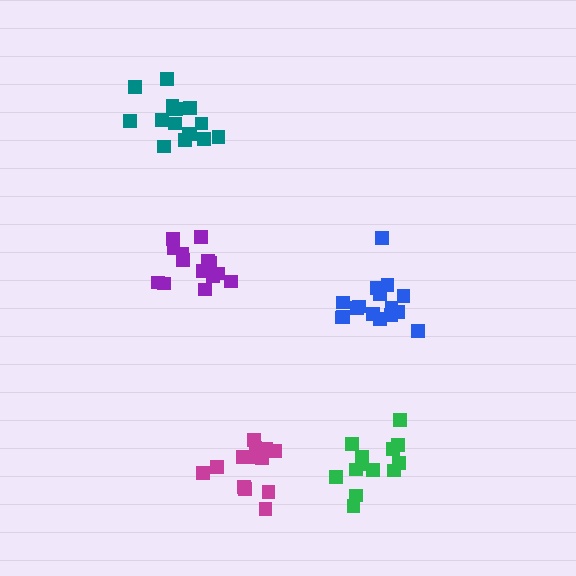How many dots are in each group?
Group 1: 16 dots, Group 2: 13 dots, Group 3: 14 dots, Group 4: 13 dots, Group 5: 15 dots (71 total).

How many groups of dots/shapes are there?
There are 5 groups.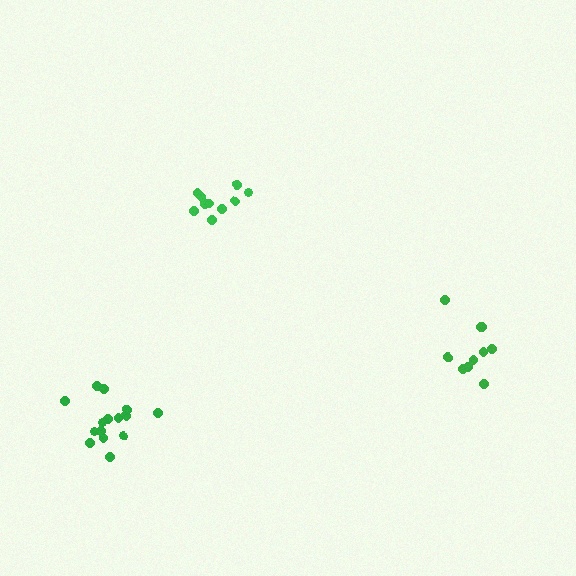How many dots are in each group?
Group 1: 15 dots, Group 2: 10 dots, Group 3: 10 dots (35 total).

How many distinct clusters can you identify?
There are 3 distinct clusters.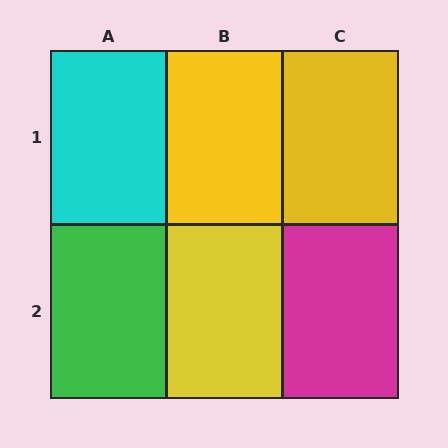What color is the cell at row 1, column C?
Yellow.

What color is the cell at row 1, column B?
Yellow.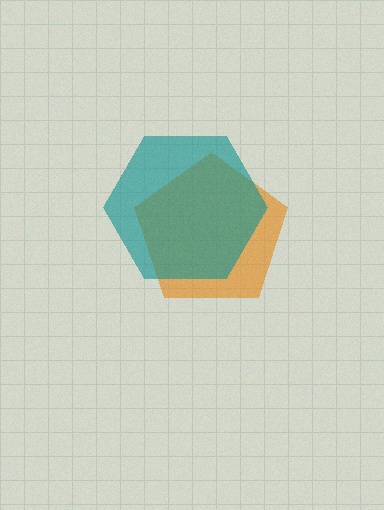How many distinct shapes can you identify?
There are 2 distinct shapes: an orange pentagon, a teal hexagon.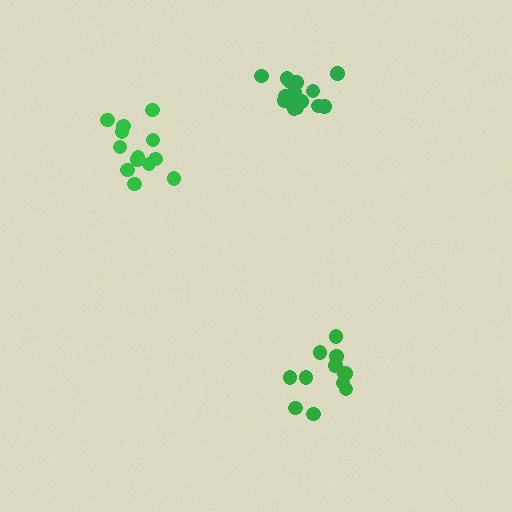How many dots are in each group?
Group 1: 16 dots, Group 2: 13 dots, Group 3: 12 dots (41 total).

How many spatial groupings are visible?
There are 3 spatial groupings.